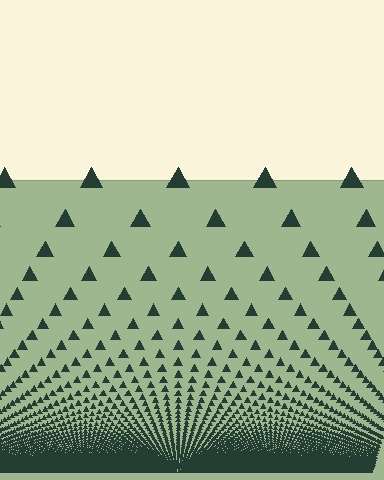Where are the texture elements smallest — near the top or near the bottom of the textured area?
Near the bottom.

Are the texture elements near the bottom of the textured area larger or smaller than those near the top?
Smaller. The gradient is inverted — elements near the bottom are smaller and denser.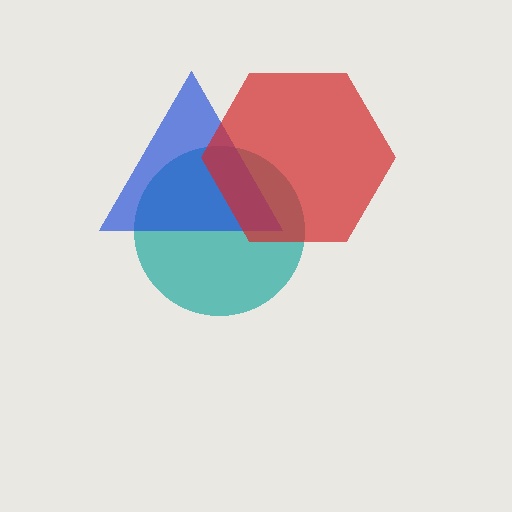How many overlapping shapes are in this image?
There are 3 overlapping shapes in the image.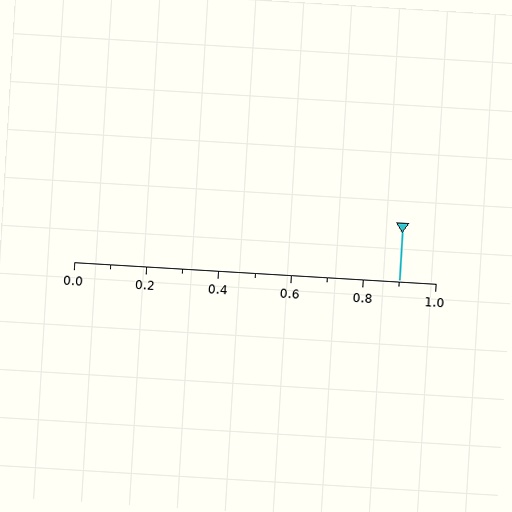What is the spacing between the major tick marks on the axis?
The major ticks are spaced 0.2 apart.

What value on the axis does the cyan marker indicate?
The marker indicates approximately 0.9.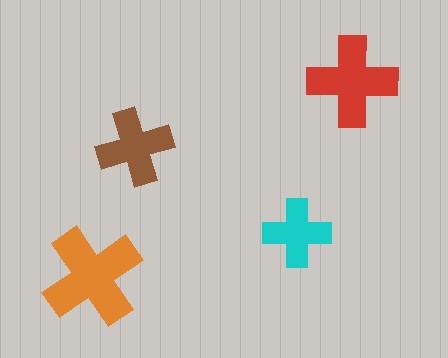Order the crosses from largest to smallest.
the orange one, the red one, the brown one, the cyan one.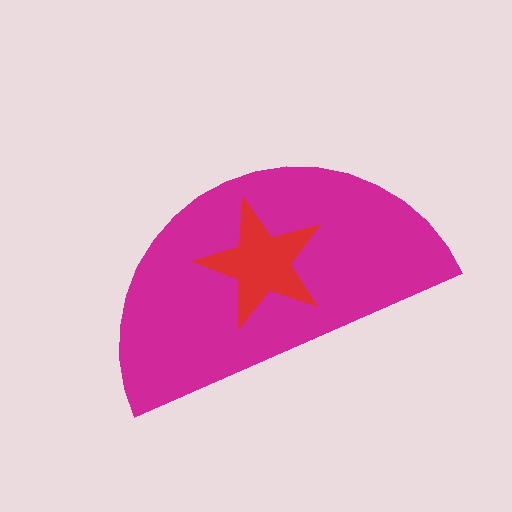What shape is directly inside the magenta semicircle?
The red star.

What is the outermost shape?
The magenta semicircle.